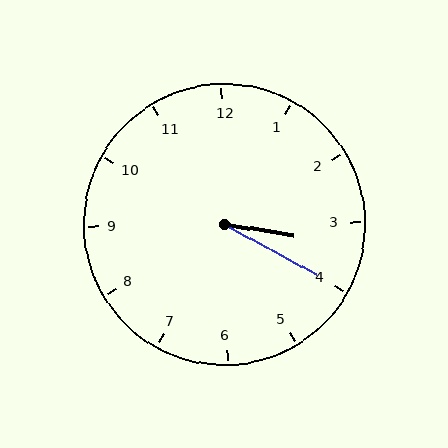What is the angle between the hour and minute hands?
Approximately 20 degrees.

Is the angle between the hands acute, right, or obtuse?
It is acute.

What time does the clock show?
3:20.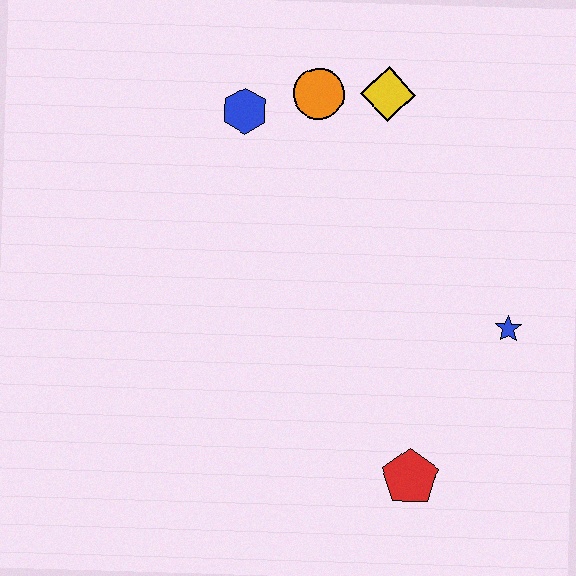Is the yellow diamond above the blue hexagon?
Yes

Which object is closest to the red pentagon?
The blue star is closest to the red pentagon.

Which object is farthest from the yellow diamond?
The red pentagon is farthest from the yellow diamond.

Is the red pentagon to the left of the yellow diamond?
No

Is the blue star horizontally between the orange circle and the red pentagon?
No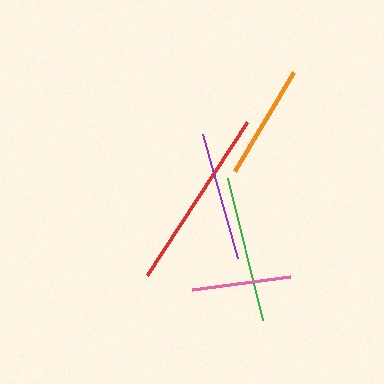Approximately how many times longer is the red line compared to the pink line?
The red line is approximately 1.9 times the length of the pink line.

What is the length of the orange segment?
The orange segment is approximately 115 pixels long.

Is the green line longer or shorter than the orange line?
The green line is longer than the orange line.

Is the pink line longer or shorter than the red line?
The red line is longer than the pink line.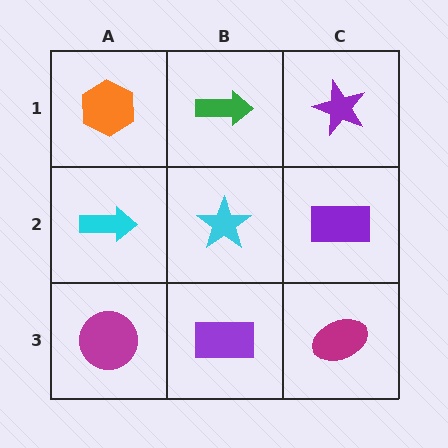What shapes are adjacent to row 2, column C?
A purple star (row 1, column C), a magenta ellipse (row 3, column C), a cyan star (row 2, column B).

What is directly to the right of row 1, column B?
A purple star.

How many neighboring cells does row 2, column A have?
3.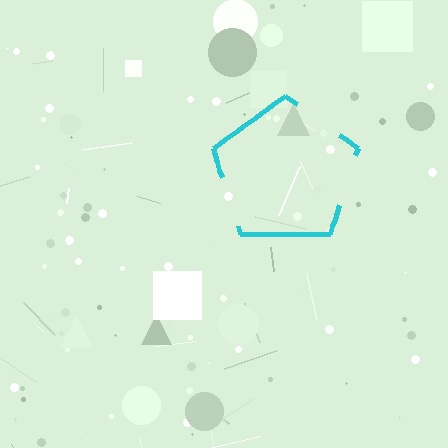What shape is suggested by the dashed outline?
The dashed outline suggests a pentagon.